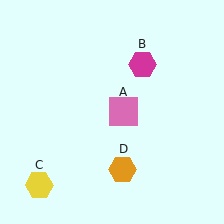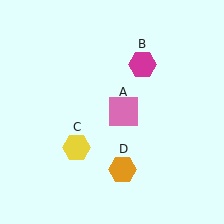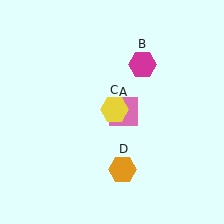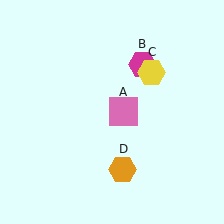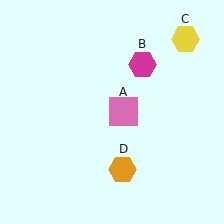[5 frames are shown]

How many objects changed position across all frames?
1 object changed position: yellow hexagon (object C).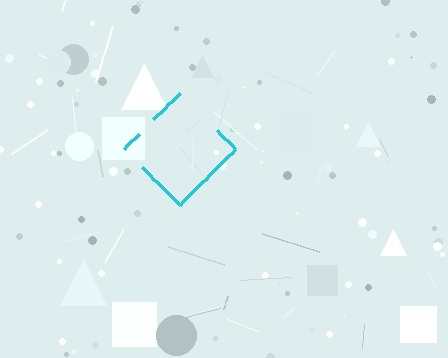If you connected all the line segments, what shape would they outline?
They would outline a diamond.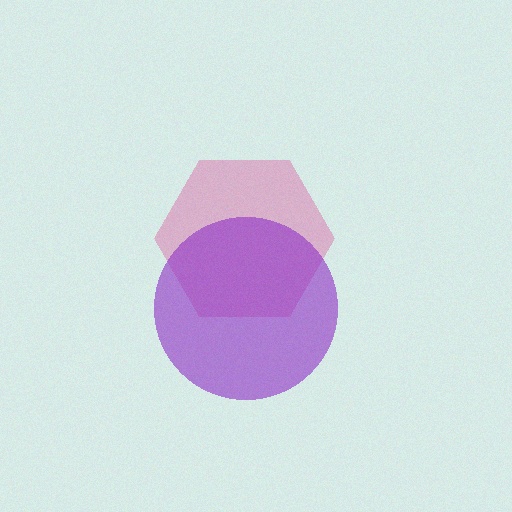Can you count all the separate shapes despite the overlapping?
Yes, there are 2 separate shapes.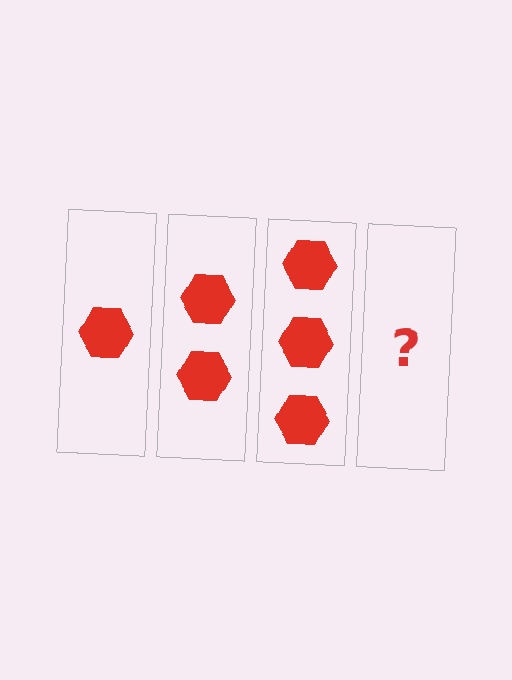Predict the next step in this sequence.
The next step is 4 hexagons.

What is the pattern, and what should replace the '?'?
The pattern is that each step adds one more hexagon. The '?' should be 4 hexagons.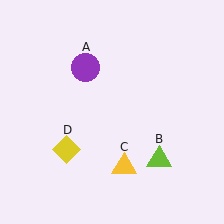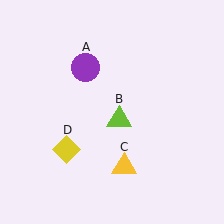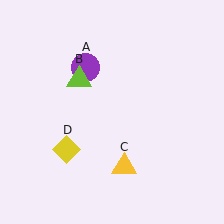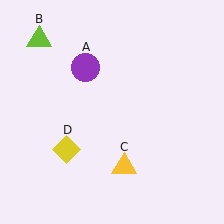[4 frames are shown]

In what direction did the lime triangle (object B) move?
The lime triangle (object B) moved up and to the left.